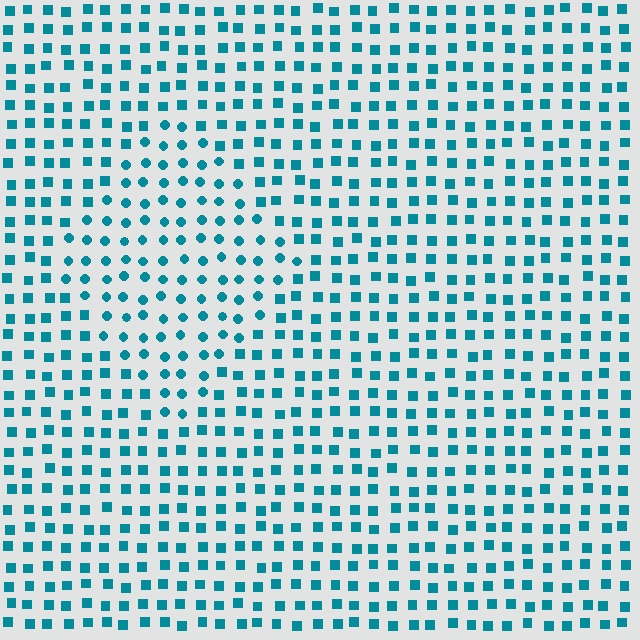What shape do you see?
I see a diamond.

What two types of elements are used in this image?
The image uses circles inside the diamond region and squares outside it.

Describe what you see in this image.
The image is filled with small teal elements arranged in a uniform grid. A diamond-shaped region contains circles, while the surrounding area contains squares. The boundary is defined purely by the change in element shape.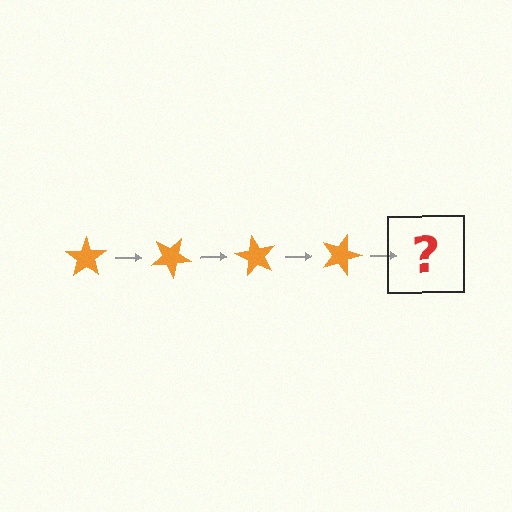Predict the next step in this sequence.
The next step is an orange star rotated 120 degrees.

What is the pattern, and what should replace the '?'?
The pattern is that the star rotates 30 degrees each step. The '?' should be an orange star rotated 120 degrees.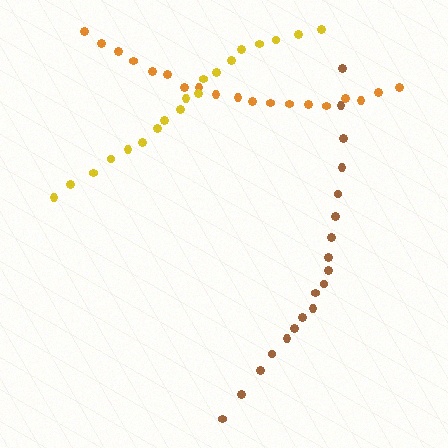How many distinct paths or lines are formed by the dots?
There are 3 distinct paths.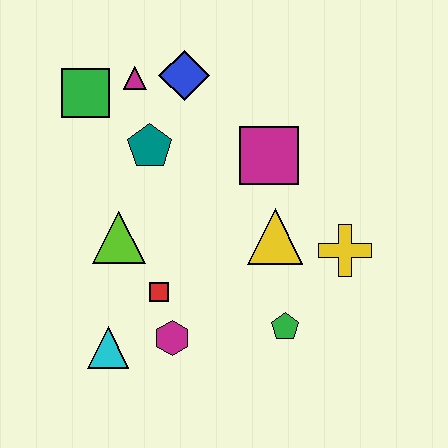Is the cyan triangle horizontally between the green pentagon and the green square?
Yes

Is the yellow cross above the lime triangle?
No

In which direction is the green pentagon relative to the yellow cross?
The green pentagon is below the yellow cross.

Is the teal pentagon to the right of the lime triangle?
Yes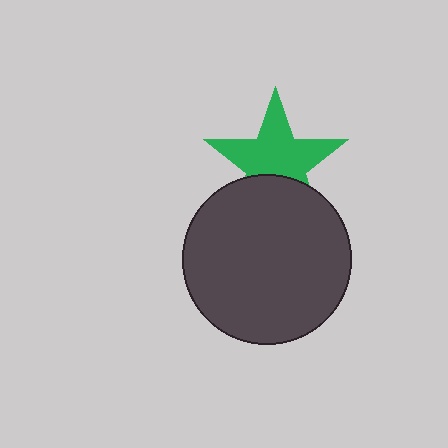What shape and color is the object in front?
The object in front is a dark gray circle.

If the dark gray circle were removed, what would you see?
You would see the complete green star.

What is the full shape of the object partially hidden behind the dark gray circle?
The partially hidden object is a green star.